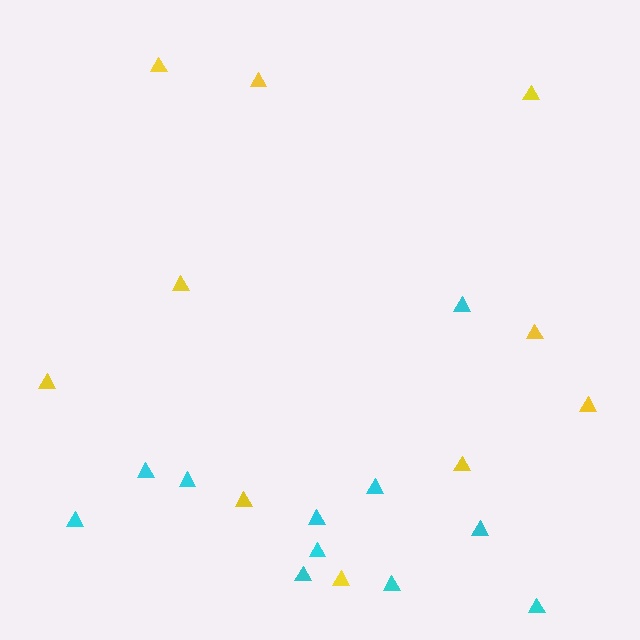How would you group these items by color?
There are 2 groups: one group of cyan triangles (11) and one group of yellow triangles (10).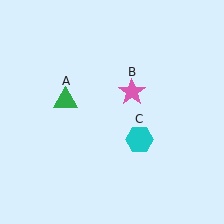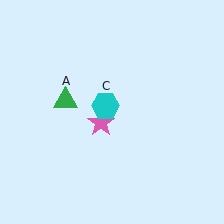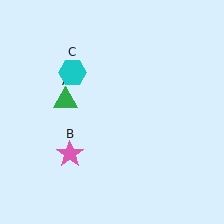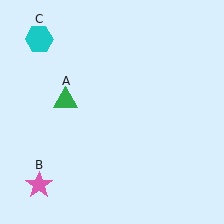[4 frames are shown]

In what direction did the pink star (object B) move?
The pink star (object B) moved down and to the left.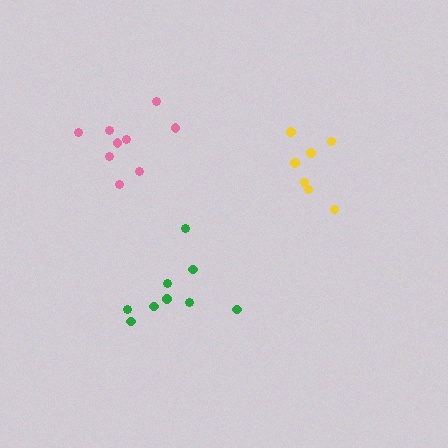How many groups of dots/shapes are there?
There are 3 groups.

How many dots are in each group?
Group 1: 7 dots, Group 2: 9 dots, Group 3: 9 dots (25 total).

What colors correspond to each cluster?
The clusters are colored: yellow, green, pink.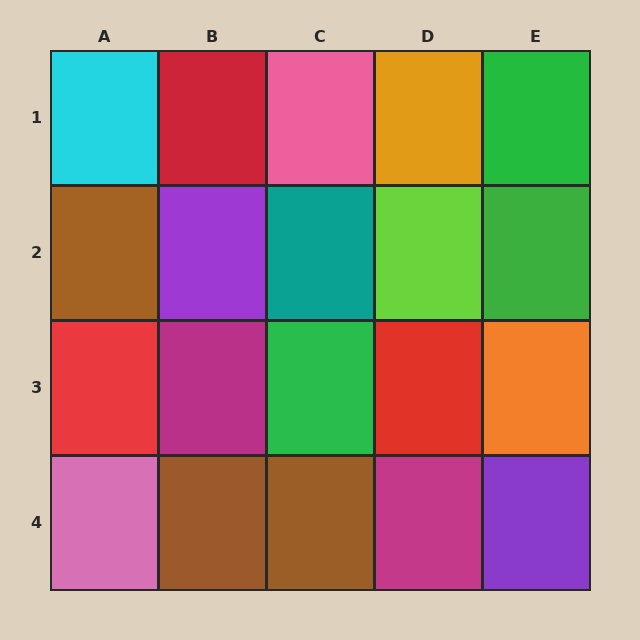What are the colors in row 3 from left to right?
Red, magenta, green, red, orange.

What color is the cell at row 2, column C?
Teal.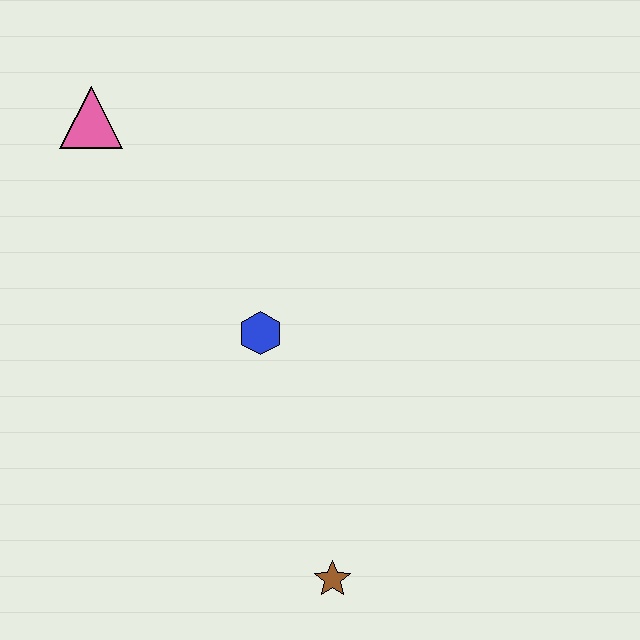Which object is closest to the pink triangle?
The blue hexagon is closest to the pink triangle.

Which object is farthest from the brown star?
The pink triangle is farthest from the brown star.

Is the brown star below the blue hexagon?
Yes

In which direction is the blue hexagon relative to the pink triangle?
The blue hexagon is below the pink triangle.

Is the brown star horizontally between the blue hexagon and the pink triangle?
No